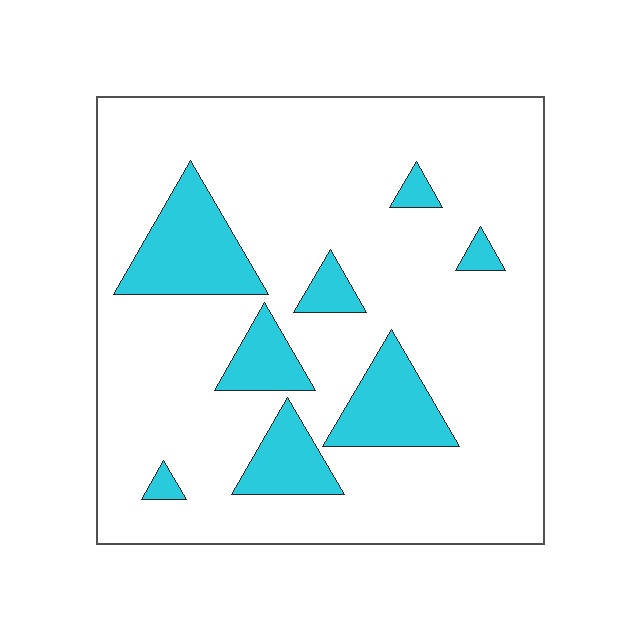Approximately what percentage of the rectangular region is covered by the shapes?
Approximately 15%.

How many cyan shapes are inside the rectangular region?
8.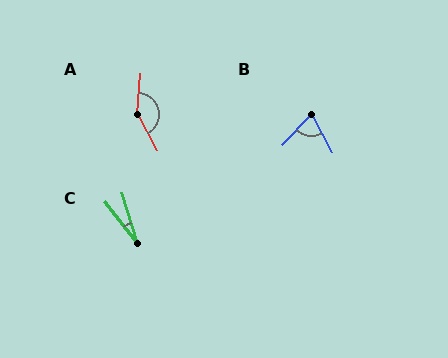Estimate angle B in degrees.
Approximately 72 degrees.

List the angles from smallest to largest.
C (21°), B (72°), A (146°).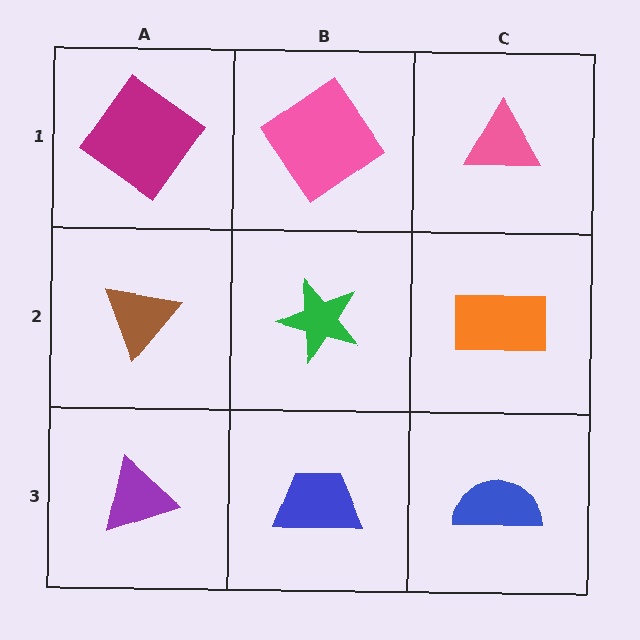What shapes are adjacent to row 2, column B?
A pink diamond (row 1, column B), a blue trapezoid (row 3, column B), a brown triangle (row 2, column A), an orange rectangle (row 2, column C).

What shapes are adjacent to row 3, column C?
An orange rectangle (row 2, column C), a blue trapezoid (row 3, column B).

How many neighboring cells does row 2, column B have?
4.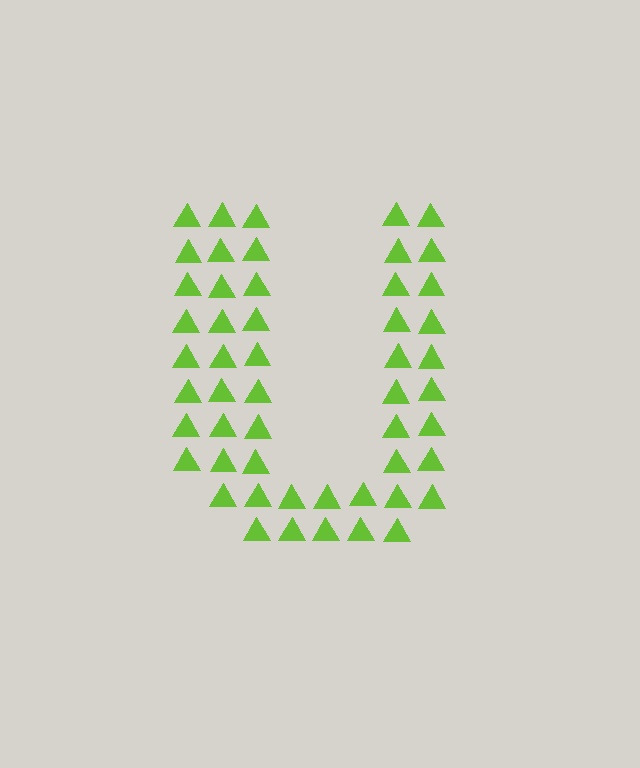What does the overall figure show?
The overall figure shows the letter U.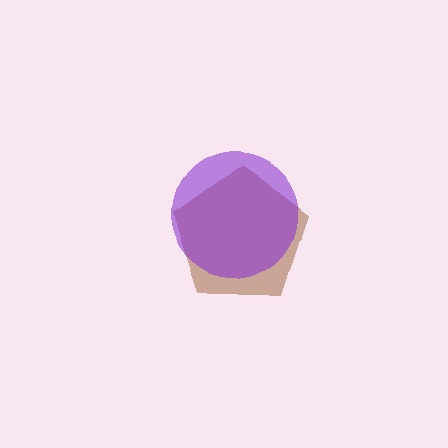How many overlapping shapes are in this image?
There are 2 overlapping shapes in the image.